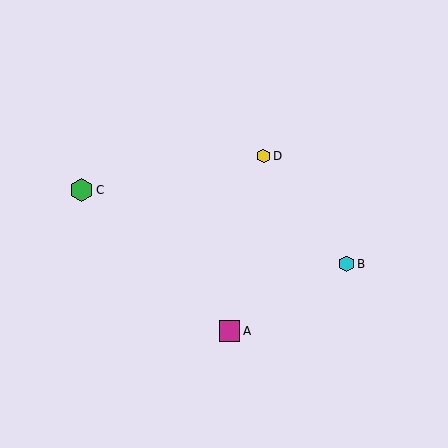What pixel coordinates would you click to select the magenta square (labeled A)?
Click at (230, 331) to select the magenta square A.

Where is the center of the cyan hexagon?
The center of the cyan hexagon is at (347, 264).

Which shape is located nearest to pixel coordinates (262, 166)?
The yellow hexagon (labeled D) at (264, 156) is nearest to that location.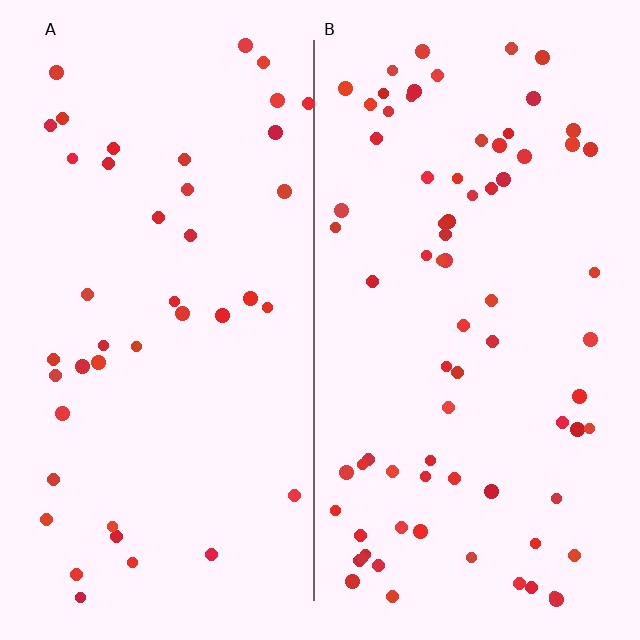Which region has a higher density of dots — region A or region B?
B (the right).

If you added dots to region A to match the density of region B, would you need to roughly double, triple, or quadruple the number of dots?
Approximately double.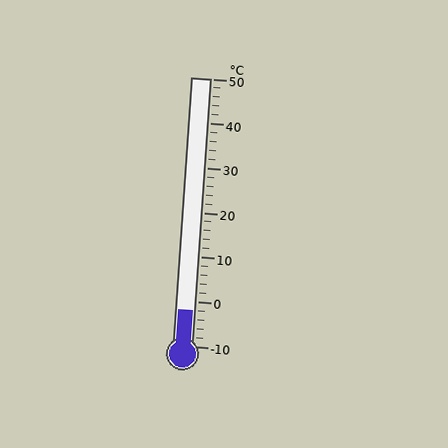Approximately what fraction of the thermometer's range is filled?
The thermometer is filled to approximately 15% of its range.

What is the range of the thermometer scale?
The thermometer scale ranges from -10°C to 50°C.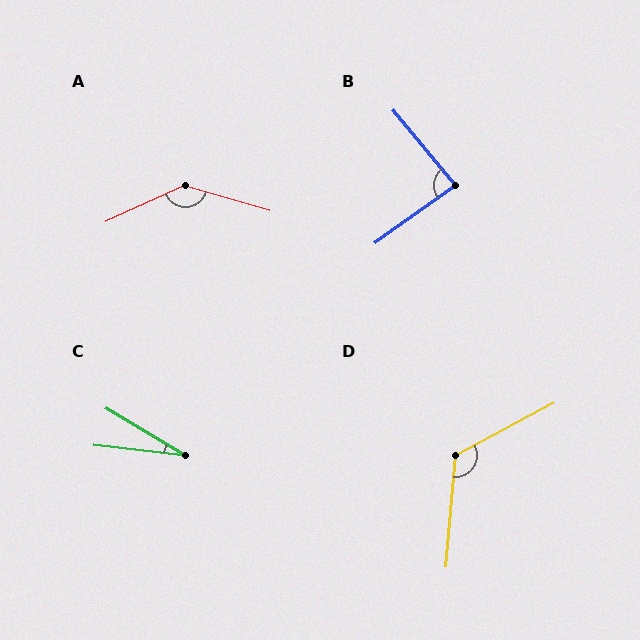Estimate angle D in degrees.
Approximately 123 degrees.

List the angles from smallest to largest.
C (24°), B (86°), D (123°), A (139°).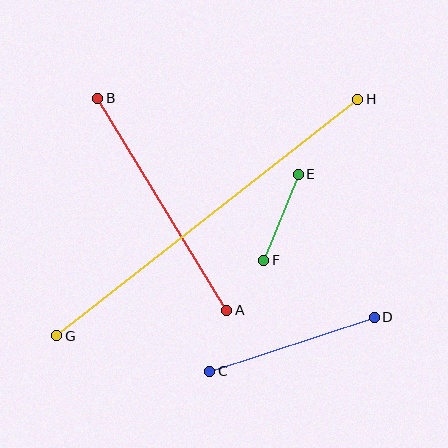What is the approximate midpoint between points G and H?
The midpoint is at approximately (207, 218) pixels.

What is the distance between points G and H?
The distance is approximately 383 pixels.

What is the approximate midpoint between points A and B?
The midpoint is at approximately (162, 204) pixels.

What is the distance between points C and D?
The distance is approximately 173 pixels.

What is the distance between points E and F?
The distance is approximately 92 pixels.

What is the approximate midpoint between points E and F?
The midpoint is at approximately (281, 217) pixels.